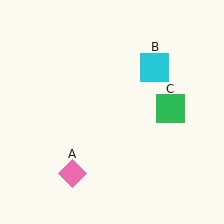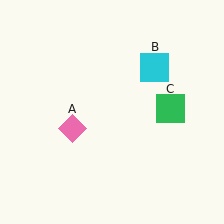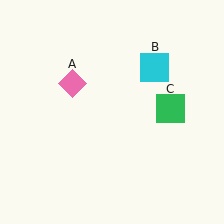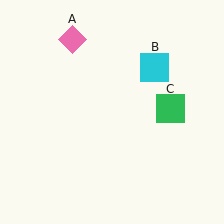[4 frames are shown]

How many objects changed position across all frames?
1 object changed position: pink diamond (object A).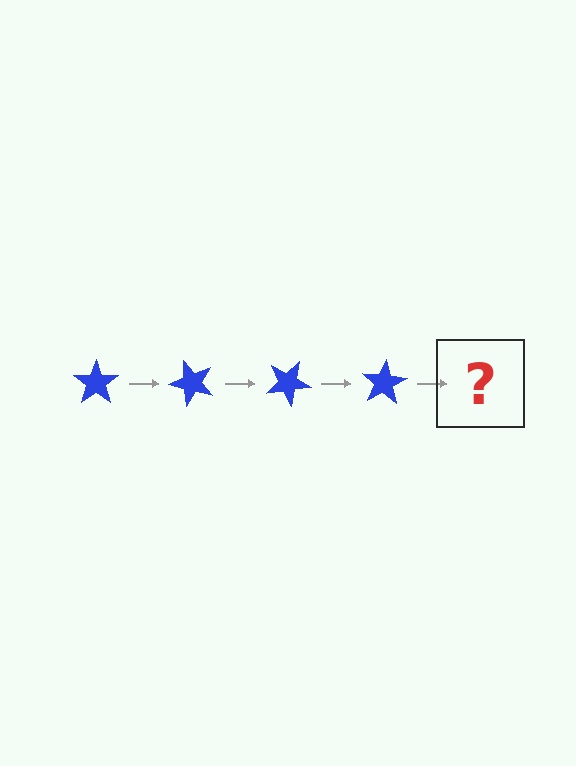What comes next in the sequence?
The next element should be a blue star rotated 200 degrees.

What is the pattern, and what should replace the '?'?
The pattern is that the star rotates 50 degrees each step. The '?' should be a blue star rotated 200 degrees.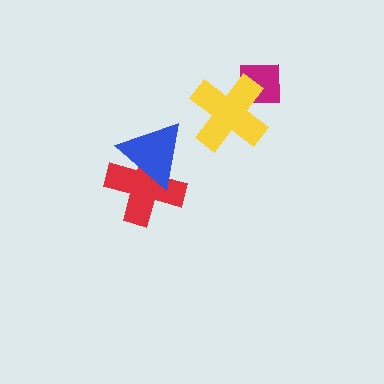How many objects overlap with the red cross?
1 object overlaps with the red cross.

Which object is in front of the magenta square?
The yellow cross is in front of the magenta square.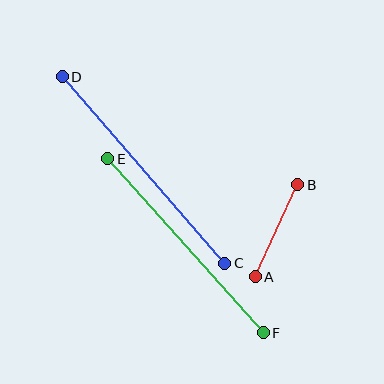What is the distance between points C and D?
The distance is approximately 248 pixels.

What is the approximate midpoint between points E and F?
The midpoint is at approximately (186, 246) pixels.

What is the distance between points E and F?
The distance is approximately 234 pixels.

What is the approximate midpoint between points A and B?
The midpoint is at approximately (276, 231) pixels.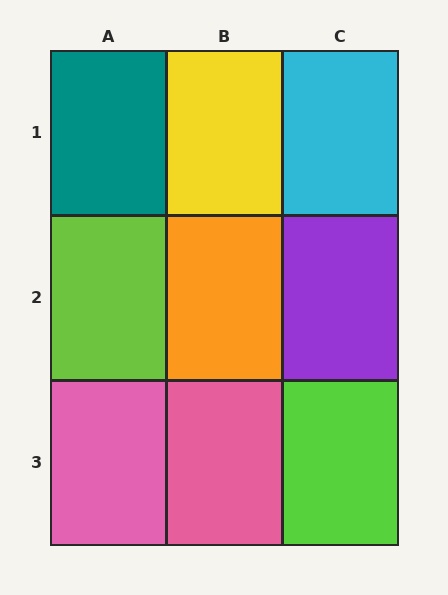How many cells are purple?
1 cell is purple.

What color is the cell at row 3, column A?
Pink.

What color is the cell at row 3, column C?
Lime.